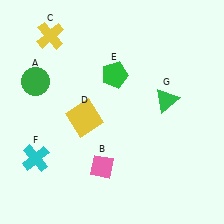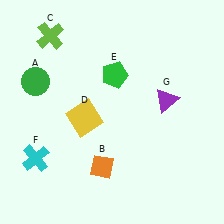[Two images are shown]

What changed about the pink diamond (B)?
In Image 1, B is pink. In Image 2, it changed to orange.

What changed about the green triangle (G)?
In Image 1, G is green. In Image 2, it changed to purple.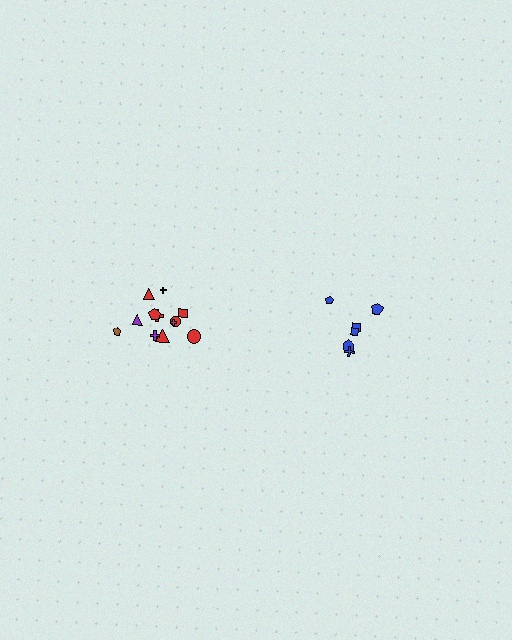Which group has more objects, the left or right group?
The left group.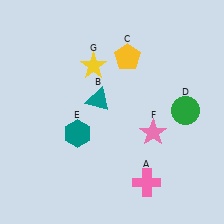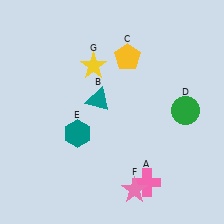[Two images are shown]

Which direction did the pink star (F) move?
The pink star (F) moved down.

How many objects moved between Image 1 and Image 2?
1 object moved between the two images.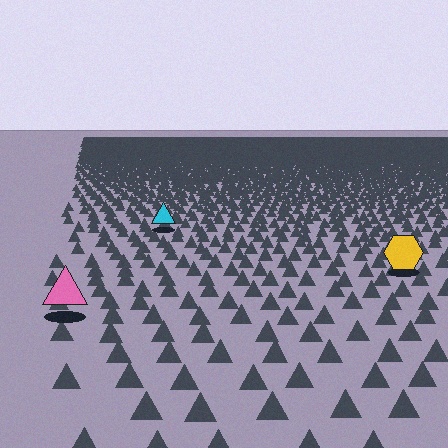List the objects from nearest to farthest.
From nearest to farthest: the pink triangle, the yellow hexagon, the cyan triangle.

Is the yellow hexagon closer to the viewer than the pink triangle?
No. The pink triangle is closer — you can tell from the texture gradient: the ground texture is coarser near it.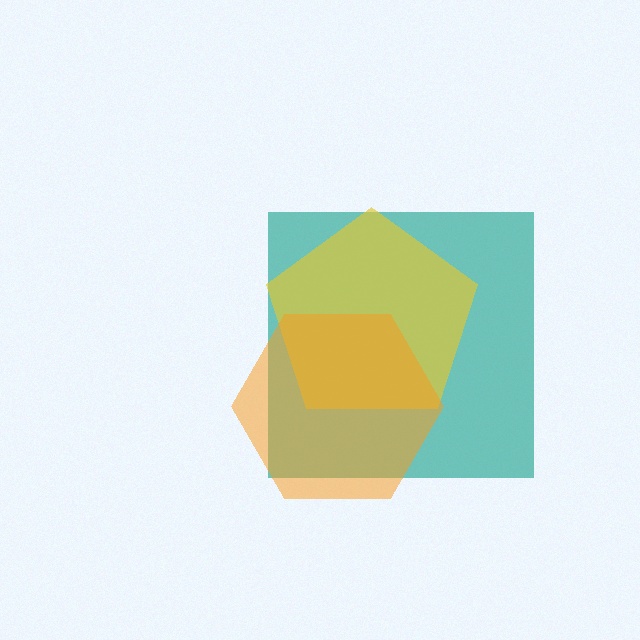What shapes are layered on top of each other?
The layered shapes are: a teal square, a yellow pentagon, an orange hexagon.